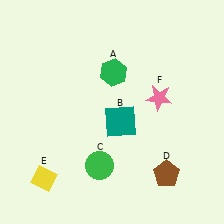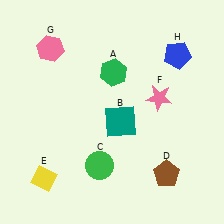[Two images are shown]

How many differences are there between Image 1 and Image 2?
There are 2 differences between the two images.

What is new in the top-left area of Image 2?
A pink hexagon (G) was added in the top-left area of Image 2.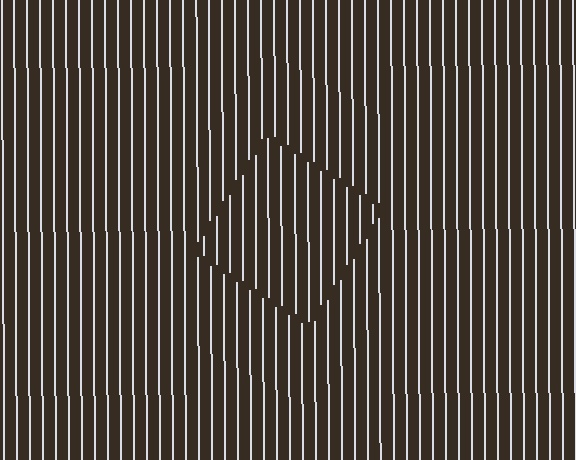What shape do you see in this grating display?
An illusory square. The interior of the shape contains the same grating, shifted by half a period — the contour is defined by the phase discontinuity where line-ends from the inner and outer gratings abut.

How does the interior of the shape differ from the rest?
The interior of the shape contains the same grating, shifted by half a period — the contour is defined by the phase discontinuity where line-ends from the inner and outer gratings abut.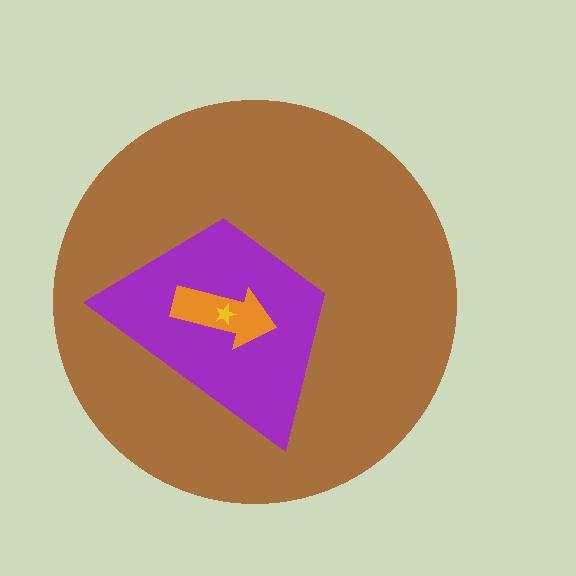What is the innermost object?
The yellow star.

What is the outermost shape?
The brown circle.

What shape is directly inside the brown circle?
The purple trapezoid.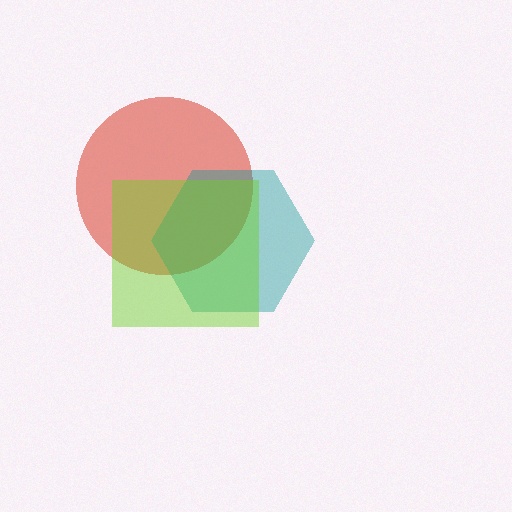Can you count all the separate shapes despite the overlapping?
Yes, there are 3 separate shapes.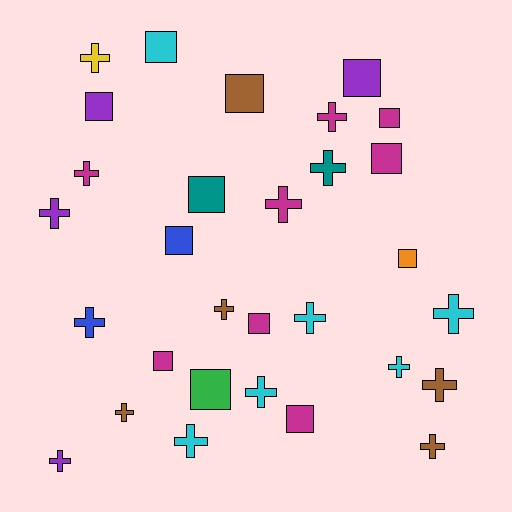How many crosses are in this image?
There are 17 crosses.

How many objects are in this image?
There are 30 objects.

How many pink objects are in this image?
There are no pink objects.